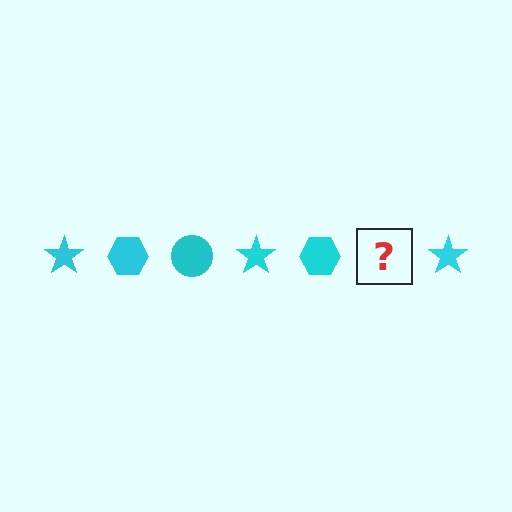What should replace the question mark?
The question mark should be replaced with a cyan circle.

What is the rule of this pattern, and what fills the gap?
The rule is that the pattern cycles through star, hexagon, circle shapes in cyan. The gap should be filled with a cyan circle.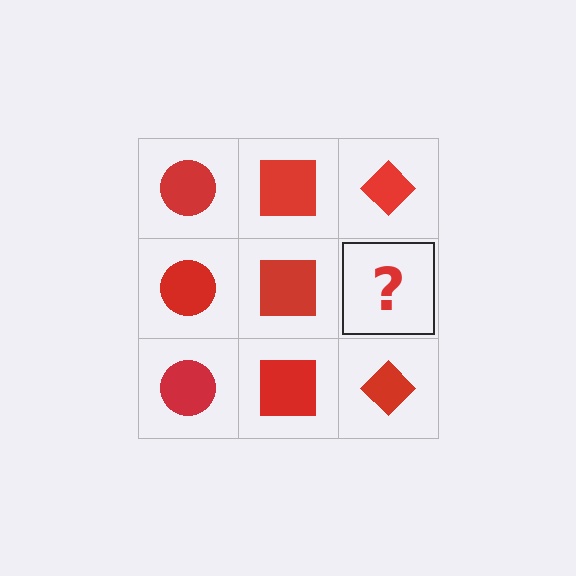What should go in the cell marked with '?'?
The missing cell should contain a red diamond.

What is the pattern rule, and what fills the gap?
The rule is that each column has a consistent shape. The gap should be filled with a red diamond.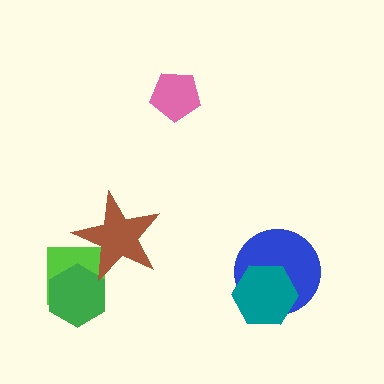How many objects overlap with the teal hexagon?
1 object overlaps with the teal hexagon.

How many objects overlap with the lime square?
2 objects overlap with the lime square.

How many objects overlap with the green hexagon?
2 objects overlap with the green hexagon.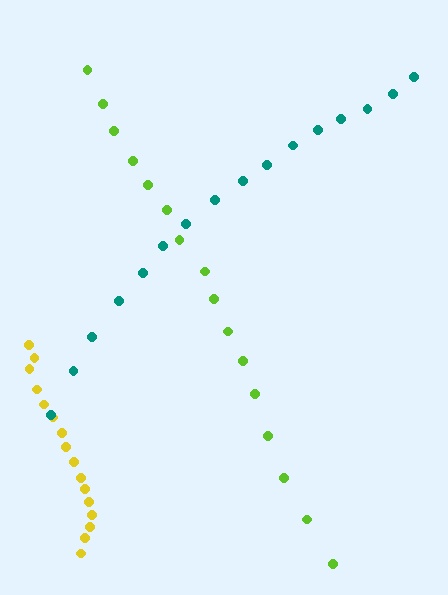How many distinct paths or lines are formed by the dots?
There are 3 distinct paths.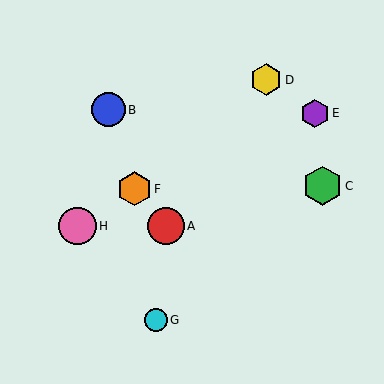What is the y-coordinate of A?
Object A is at y≈226.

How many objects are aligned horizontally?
2 objects (A, H) are aligned horizontally.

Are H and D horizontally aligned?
No, H is at y≈226 and D is at y≈80.